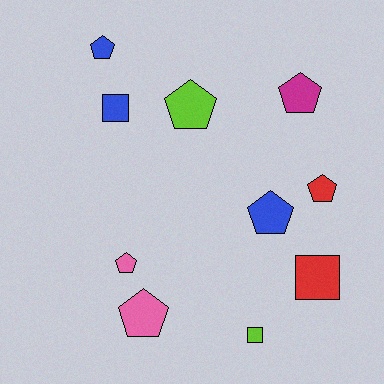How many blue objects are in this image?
There are 3 blue objects.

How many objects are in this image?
There are 10 objects.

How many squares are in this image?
There are 3 squares.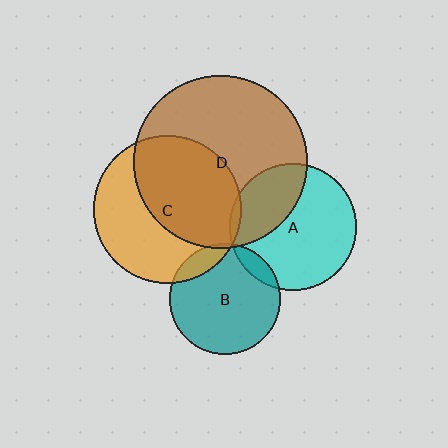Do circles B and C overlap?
Yes.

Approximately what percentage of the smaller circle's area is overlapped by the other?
Approximately 10%.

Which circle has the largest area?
Circle D (brown).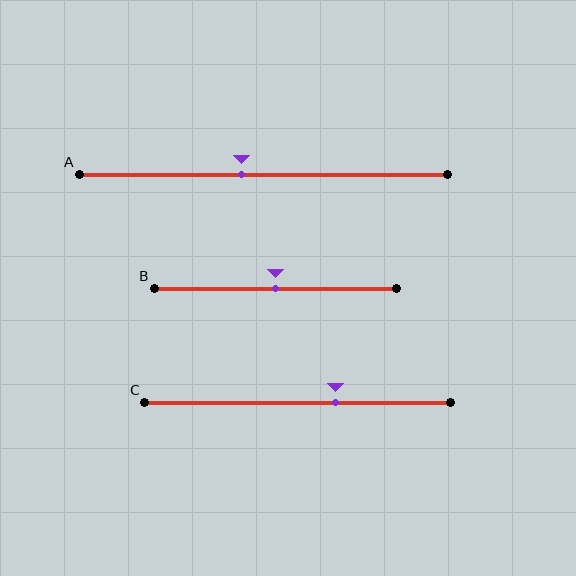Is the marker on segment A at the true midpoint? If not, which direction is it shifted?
No, the marker on segment A is shifted to the left by about 6% of the segment length.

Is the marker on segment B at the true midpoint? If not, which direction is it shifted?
Yes, the marker on segment B is at the true midpoint.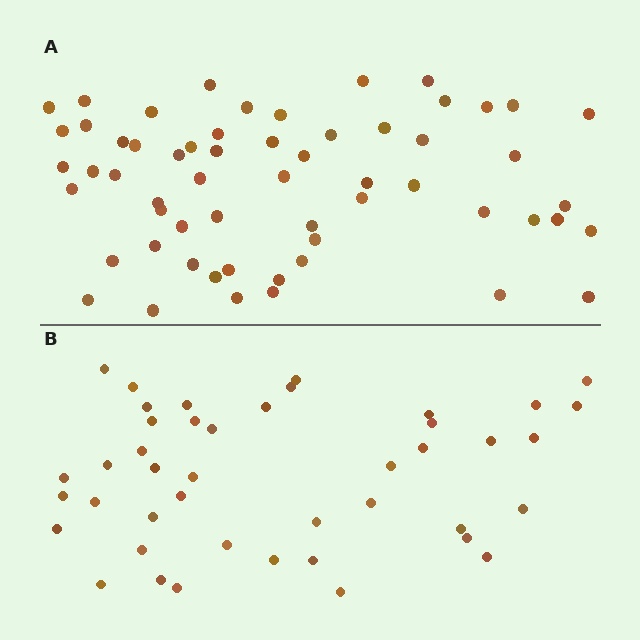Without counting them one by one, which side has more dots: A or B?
Region A (the top region) has more dots.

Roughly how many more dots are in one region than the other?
Region A has approximately 15 more dots than region B.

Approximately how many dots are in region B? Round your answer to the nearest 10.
About 40 dots. (The exact count is 43, which rounds to 40.)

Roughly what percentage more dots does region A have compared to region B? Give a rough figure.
About 35% more.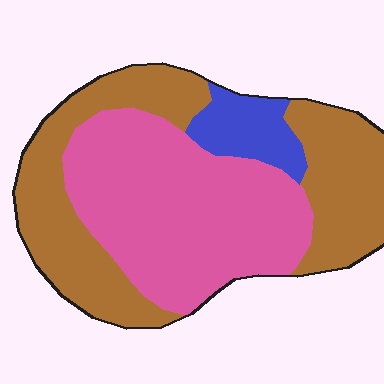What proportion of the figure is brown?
Brown covers around 45% of the figure.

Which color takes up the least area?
Blue, at roughly 10%.